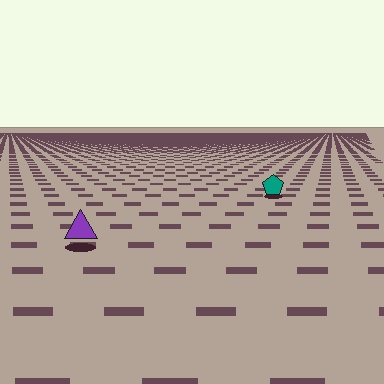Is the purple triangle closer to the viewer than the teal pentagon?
Yes. The purple triangle is closer — you can tell from the texture gradient: the ground texture is coarser near it.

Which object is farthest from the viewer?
The teal pentagon is farthest from the viewer. It appears smaller and the ground texture around it is denser.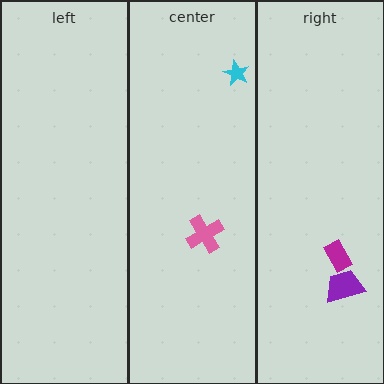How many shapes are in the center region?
2.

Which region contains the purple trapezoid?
The right region.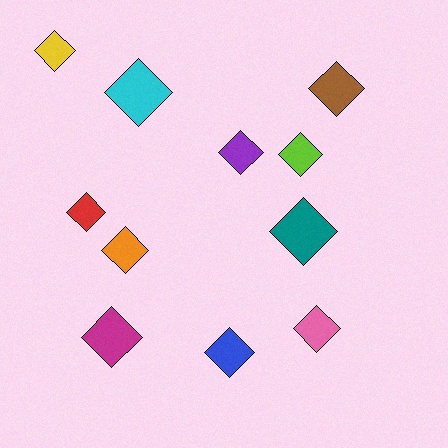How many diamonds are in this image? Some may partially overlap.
There are 11 diamonds.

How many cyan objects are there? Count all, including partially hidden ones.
There is 1 cyan object.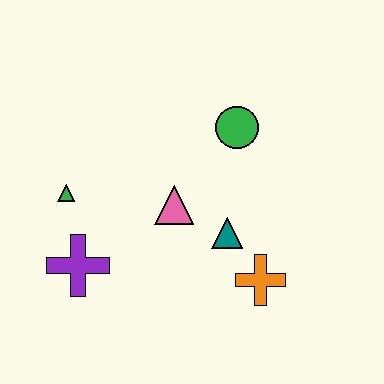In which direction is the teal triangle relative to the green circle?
The teal triangle is below the green circle.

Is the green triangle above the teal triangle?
Yes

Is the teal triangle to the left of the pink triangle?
No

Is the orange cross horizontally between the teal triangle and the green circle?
No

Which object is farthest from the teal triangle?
The green triangle is farthest from the teal triangle.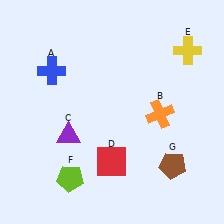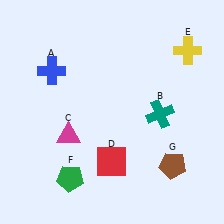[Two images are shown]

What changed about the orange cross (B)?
In Image 1, B is orange. In Image 2, it changed to teal.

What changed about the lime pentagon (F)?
In Image 1, F is lime. In Image 2, it changed to green.